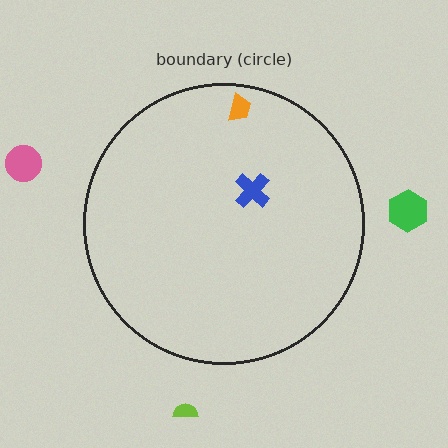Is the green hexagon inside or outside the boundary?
Outside.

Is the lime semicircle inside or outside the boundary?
Outside.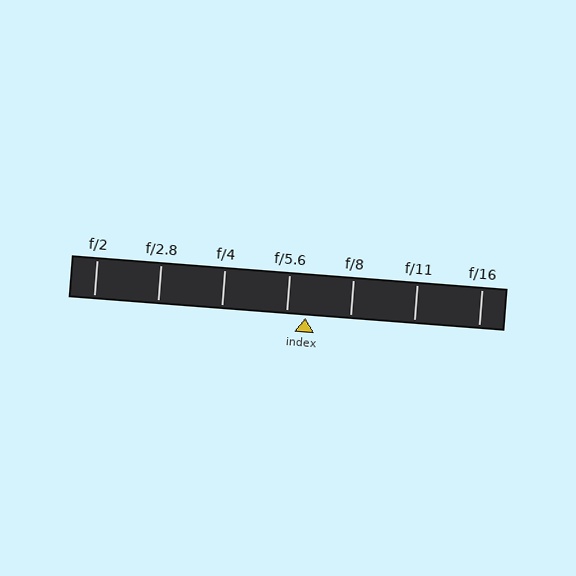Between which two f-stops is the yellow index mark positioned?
The index mark is between f/5.6 and f/8.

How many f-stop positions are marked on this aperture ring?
There are 7 f-stop positions marked.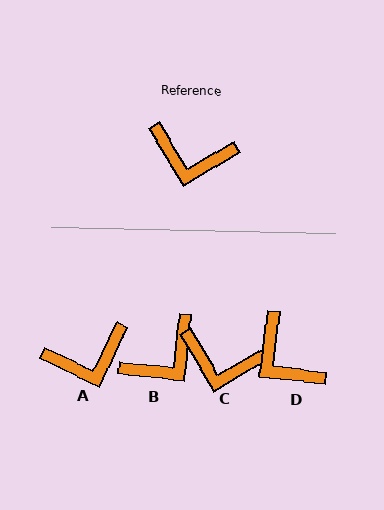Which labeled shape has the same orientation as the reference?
C.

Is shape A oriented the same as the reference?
No, it is off by about 34 degrees.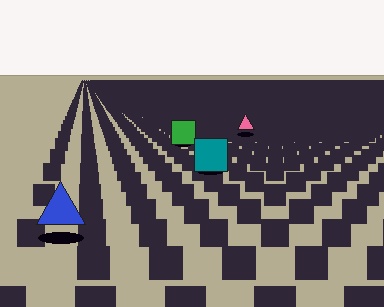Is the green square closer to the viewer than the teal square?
No. The teal square is closer — you can tell from the texture gradient: the ground texture is coarser near it.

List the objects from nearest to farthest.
From nearest to farthest: the blue triangle, the teal square, the green square, the pink triangle.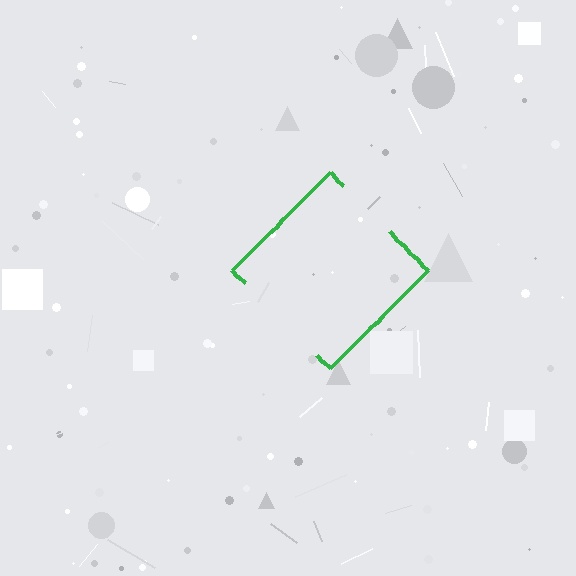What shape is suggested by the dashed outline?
The dashed outline suggests a diamond.